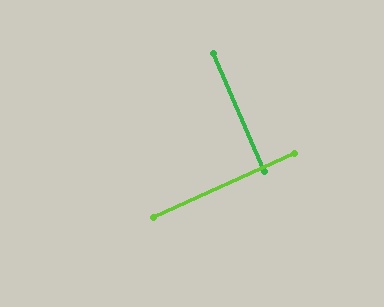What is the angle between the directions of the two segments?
Approximately 89 degrees.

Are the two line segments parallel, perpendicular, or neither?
Perpendicular — they meet at approximately 89°.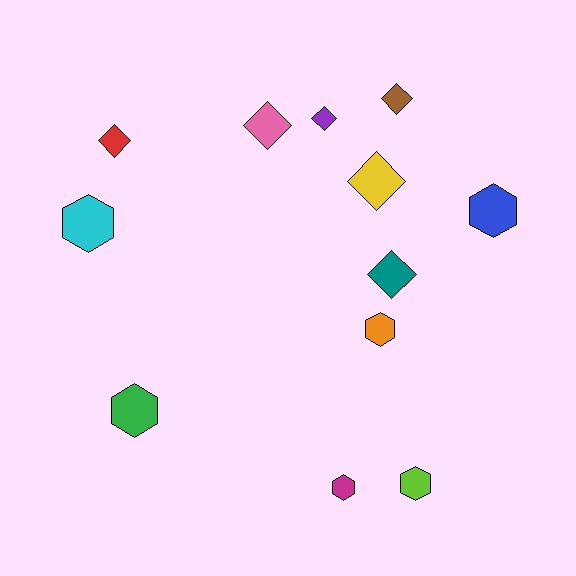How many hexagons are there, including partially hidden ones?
There are 6 hexagons.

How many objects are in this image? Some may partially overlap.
There are 12 objects.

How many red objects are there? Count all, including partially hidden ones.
There is 1 red object.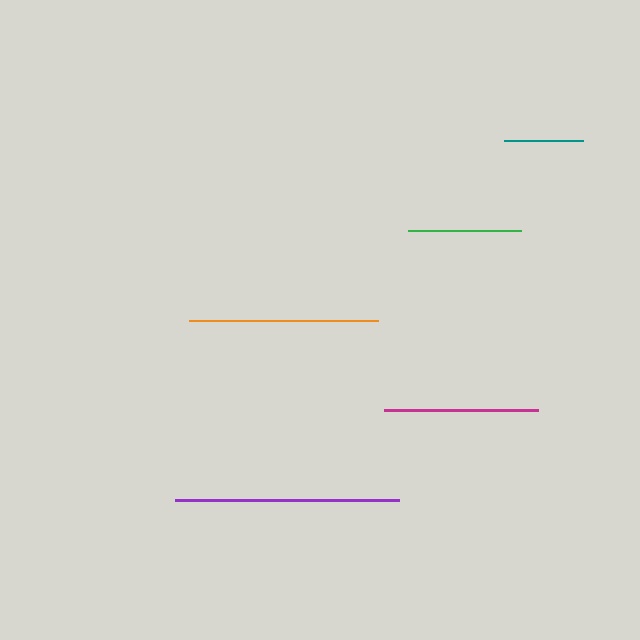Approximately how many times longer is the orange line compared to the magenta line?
The orange line is approximately 1.2 times the length of the magenta line.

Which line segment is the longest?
The purple line is the longest at approximately 224 pixels.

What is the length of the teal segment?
The teal segment is approximately 80 pixels long.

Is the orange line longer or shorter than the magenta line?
The orange line is longer than the magenta line.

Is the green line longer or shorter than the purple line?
The purple line is longer than the green line.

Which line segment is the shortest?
The teal line is the shortest at approximately 80 pixels.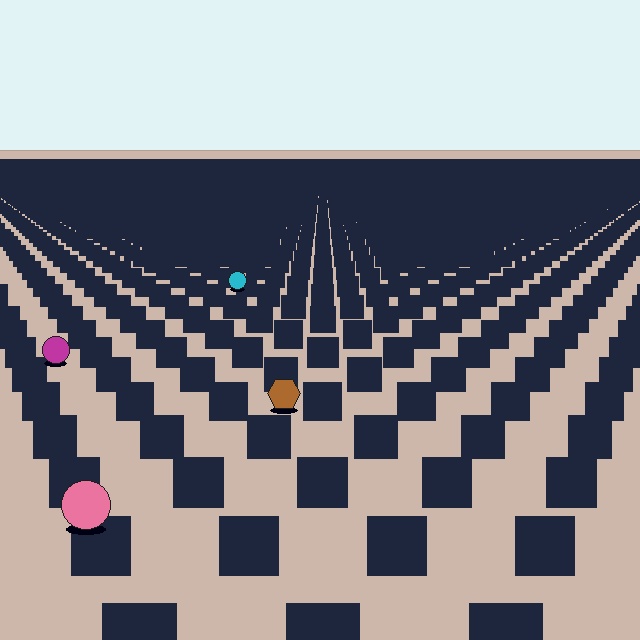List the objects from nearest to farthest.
From nearest to farthest: the pink circle, the brown hexagon, the magenta circle, the cyan circle.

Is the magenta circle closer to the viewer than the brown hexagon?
No. The brown hexagon is closer — you can tell from the texture gradient: the ground texture is coarser near it.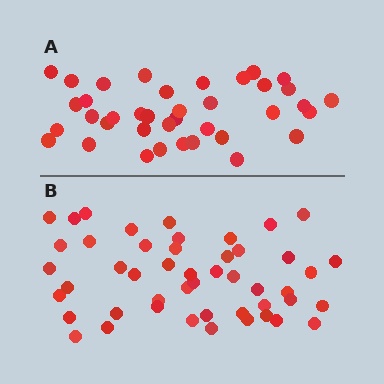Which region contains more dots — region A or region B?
Region B (the bottom region) has more dots.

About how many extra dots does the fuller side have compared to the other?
Region B has roughly 10 or so more dots than region A.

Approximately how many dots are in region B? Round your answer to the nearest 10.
About 50 dots. (The exact count is 48, which rounds to 50.)